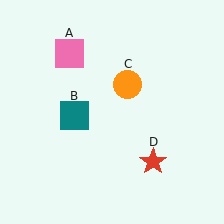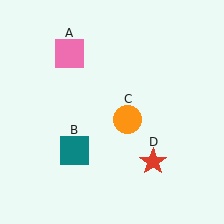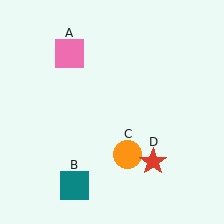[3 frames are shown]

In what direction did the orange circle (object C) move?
The orange circle (object C) moved down.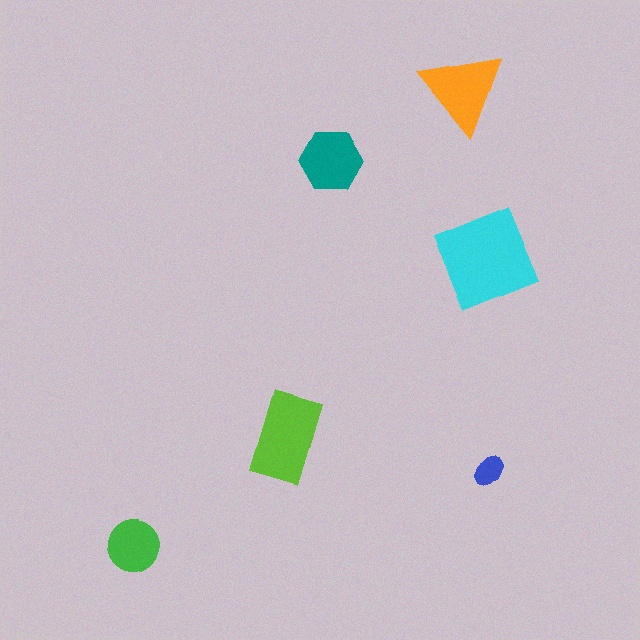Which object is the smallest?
The blue ellipse.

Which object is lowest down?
The green circle is bottommost.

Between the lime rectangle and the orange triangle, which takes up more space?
The lime rectangle.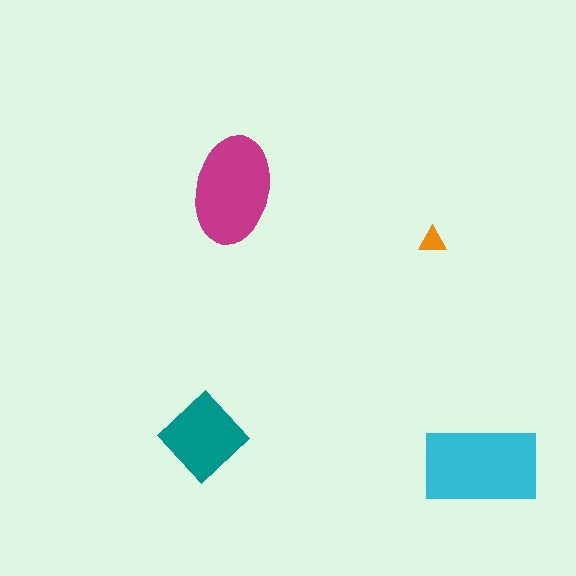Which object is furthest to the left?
The teal diamond is leftmost.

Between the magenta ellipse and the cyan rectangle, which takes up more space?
The cyan rectangle.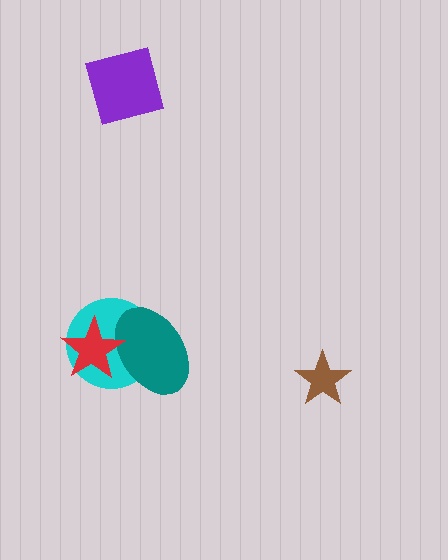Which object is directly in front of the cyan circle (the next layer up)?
The teal ellipse is directly in front of the cyan circle.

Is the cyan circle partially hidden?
Yes, it is partially covered by another shape.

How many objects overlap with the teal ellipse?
2 objects overlap with the teal ellipse.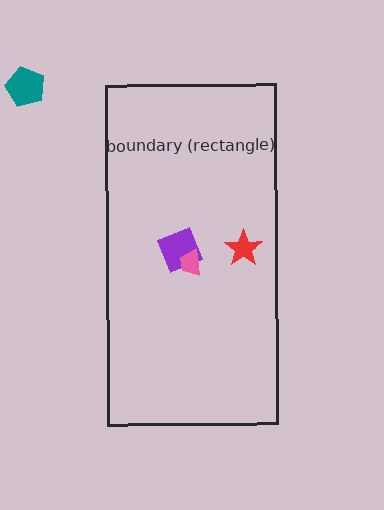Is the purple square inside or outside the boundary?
Inside.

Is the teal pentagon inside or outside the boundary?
Outside.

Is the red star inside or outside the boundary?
Inside.